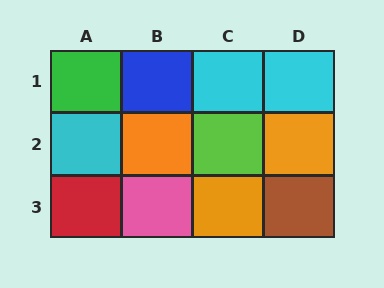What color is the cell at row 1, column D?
Cyan.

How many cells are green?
1 cell is green.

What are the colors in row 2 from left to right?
Cyan, orange, lime, orange.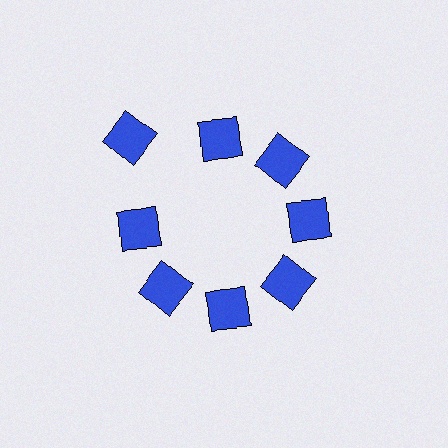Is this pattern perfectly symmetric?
No. The 8 blue squares are arranged in a ring, but one element near the 10 o'clock position is pushed outward from the center, breaking the 8-fold rotational symmetry.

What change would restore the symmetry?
The symmetry would be restored by moving it inward, back onto the ring so that all 8 squares sit at equal angles and equal distance from the center.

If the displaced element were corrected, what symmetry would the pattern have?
It would have 8-fold rotational symmetry — the pattern would map onto itself every 45 degrees.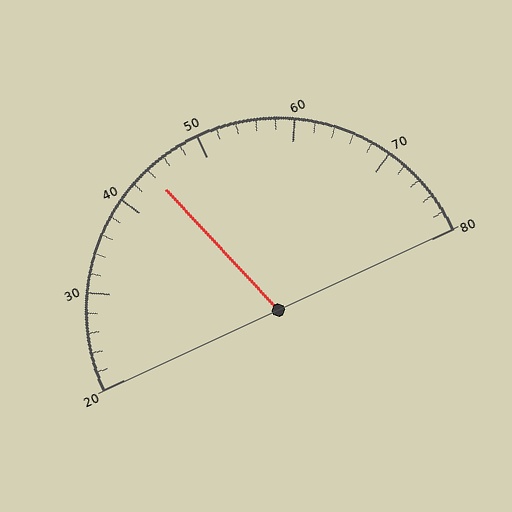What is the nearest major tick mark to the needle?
The nearest major tick mark is 40.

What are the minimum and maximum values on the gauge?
The gauge ranges from 20 to 80.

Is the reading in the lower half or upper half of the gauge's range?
The reading is in the lower half of the range (20 to 80).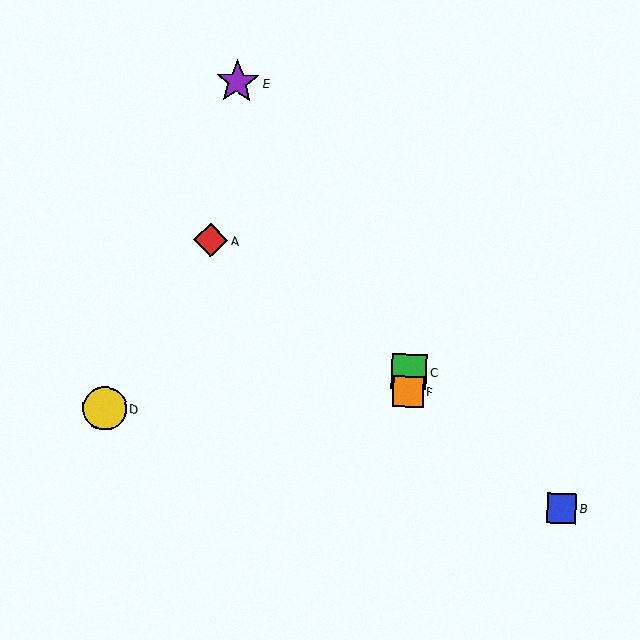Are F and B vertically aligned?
No, F is at x≈408 and B is at x≈562.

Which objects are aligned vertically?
Objects C, F are aligned vertically.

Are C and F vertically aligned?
Yes, both are at x≈409.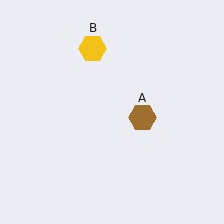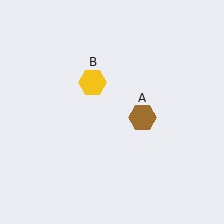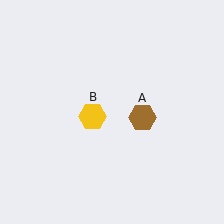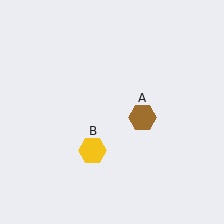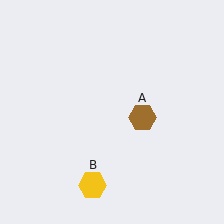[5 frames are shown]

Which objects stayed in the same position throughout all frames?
Brown hexagon (object A) remained stationary.